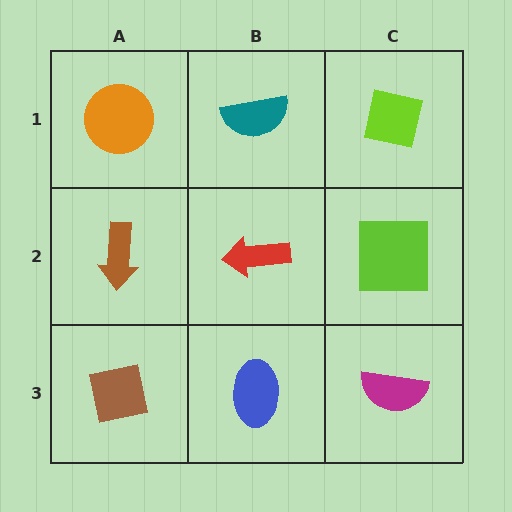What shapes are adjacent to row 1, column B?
A red arrow (row 2, column B), an orange circle (row 1, column A), a lime square (row 1, column C).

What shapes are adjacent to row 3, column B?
A red arrow (row 2, column B), a brown square (row 3, column A), a magenta semicircle (row 3, column C).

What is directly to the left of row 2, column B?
A brown arrow.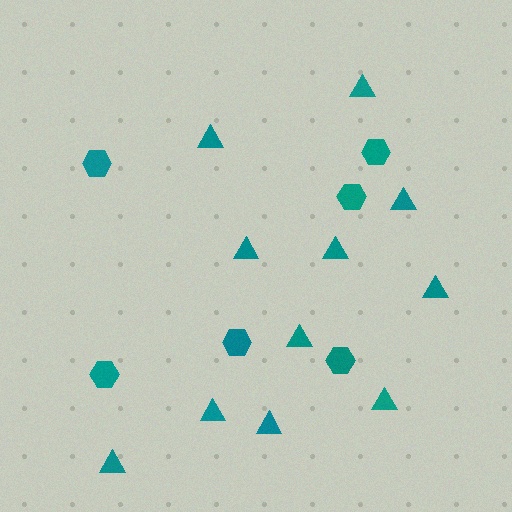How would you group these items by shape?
There are 2 groups: one group of hexagons (6) and one group of triangles (11).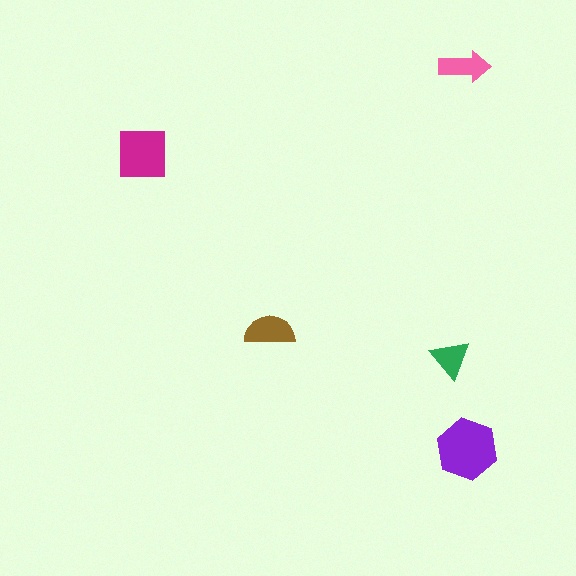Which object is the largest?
The purple hexagon.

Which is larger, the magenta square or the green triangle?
The magenta square.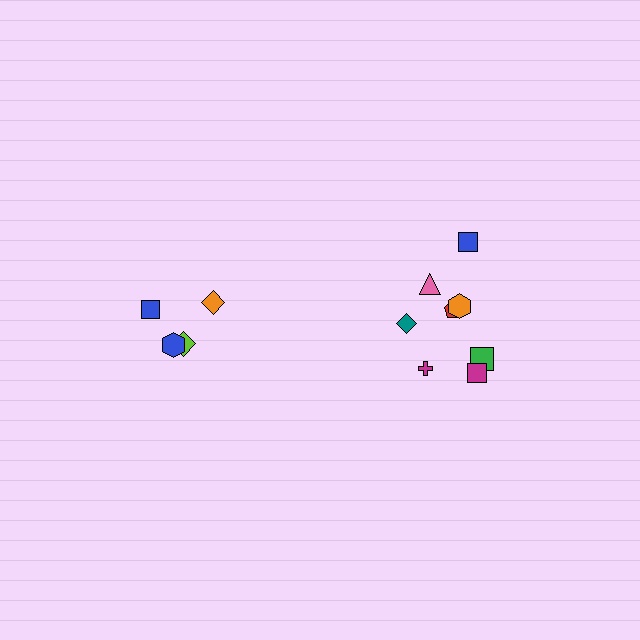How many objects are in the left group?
There are 4 objects.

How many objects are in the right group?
There are 8 objects.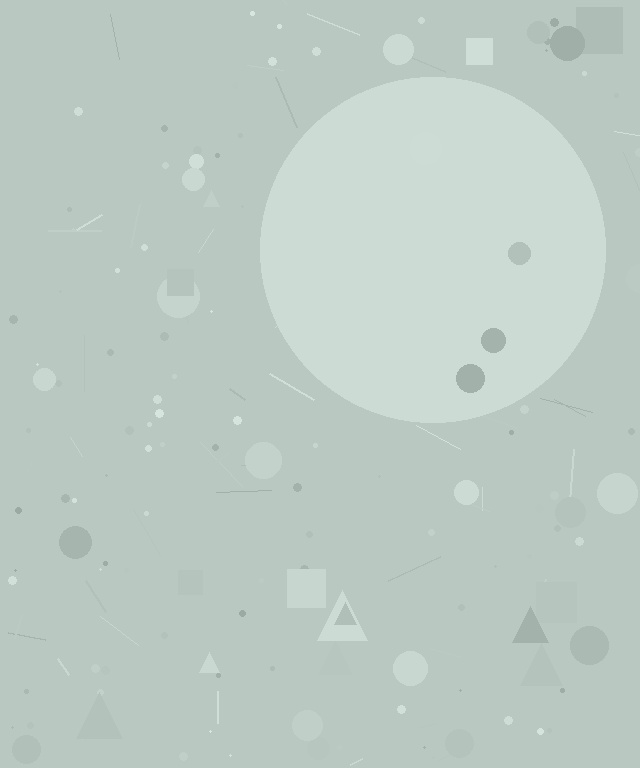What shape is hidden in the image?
A circle is hidden in the image.